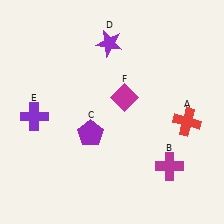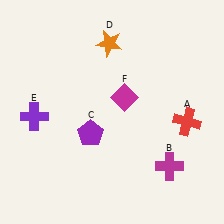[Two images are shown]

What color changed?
The star (D) changed from purple in Image 1 to orange in Image 2.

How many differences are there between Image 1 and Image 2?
There is 1 difference between the two images.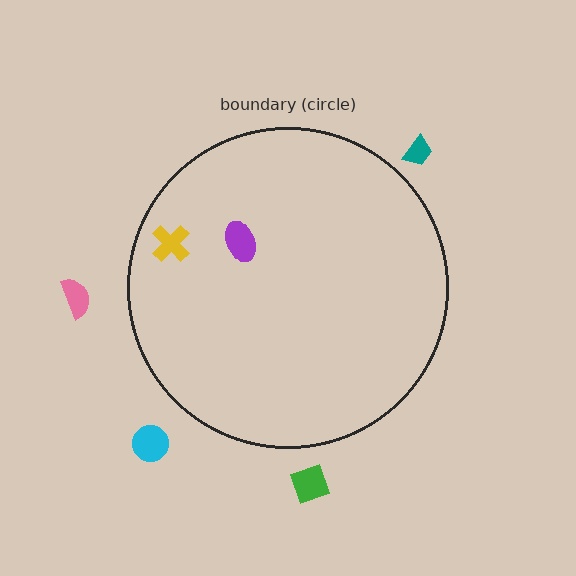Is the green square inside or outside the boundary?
Outside.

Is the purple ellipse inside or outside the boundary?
Inside.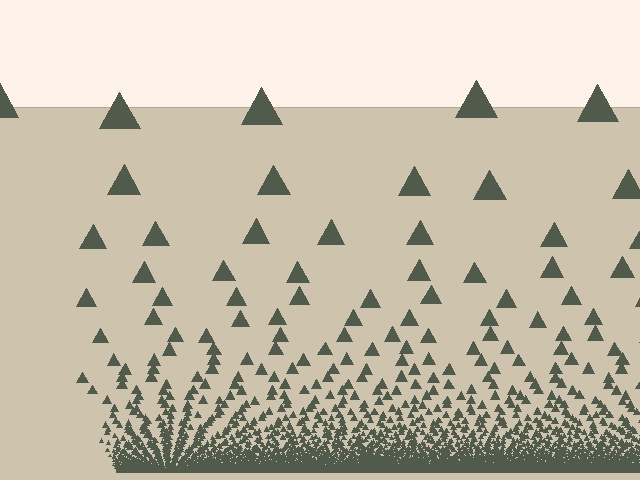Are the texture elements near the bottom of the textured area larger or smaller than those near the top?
Smaller. The gradient is inverted — elements near the bottom are smaller and denser.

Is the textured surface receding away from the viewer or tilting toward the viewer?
The surface appears to tilt toward the viewer. Texture elements get larger and sparser toward the top.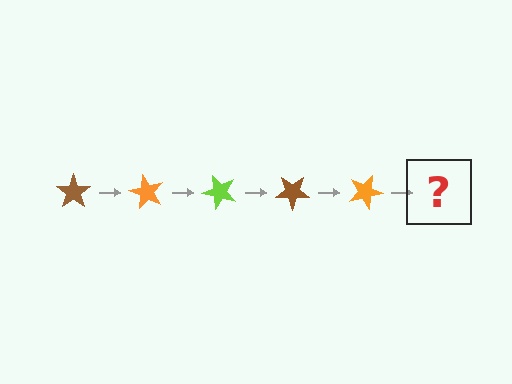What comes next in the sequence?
The next element should be a lime star, rotated 300 degrees from the start.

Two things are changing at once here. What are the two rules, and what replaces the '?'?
The two rules are that it rotates 60 degrees each step and the color cycles through brown, orange, and lime. The '?' should be a lime star, rotated 300 degrees from the start.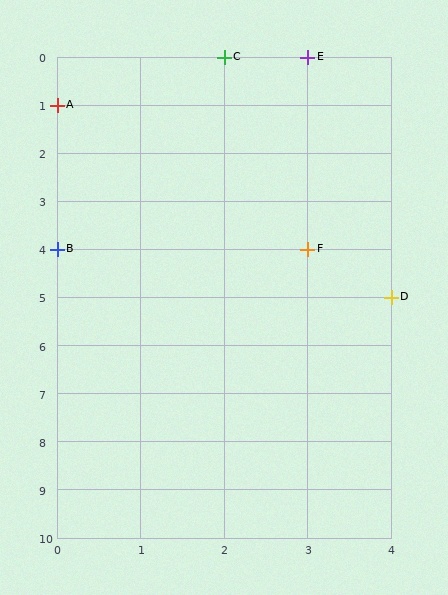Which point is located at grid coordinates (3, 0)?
Point E is at (3, 0).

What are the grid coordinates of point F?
Point F is at grid coordinates (3, 4).